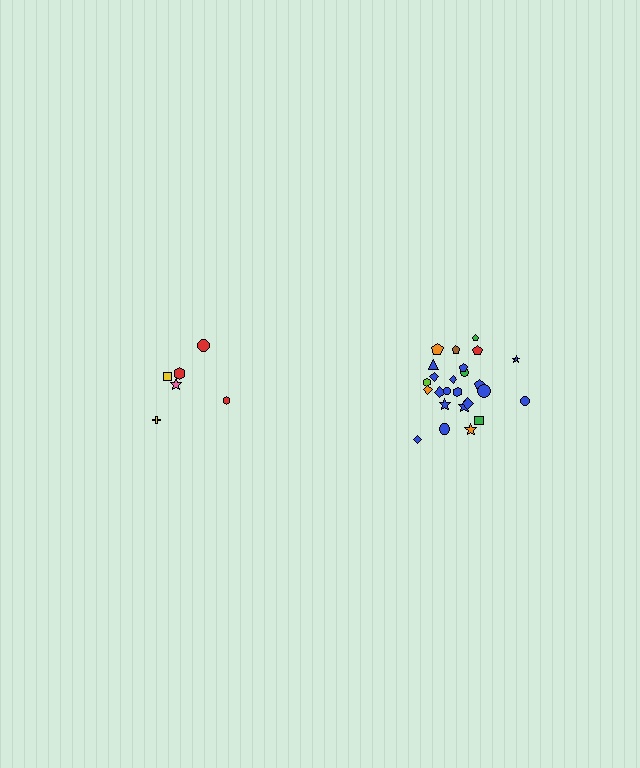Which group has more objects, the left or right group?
The right group.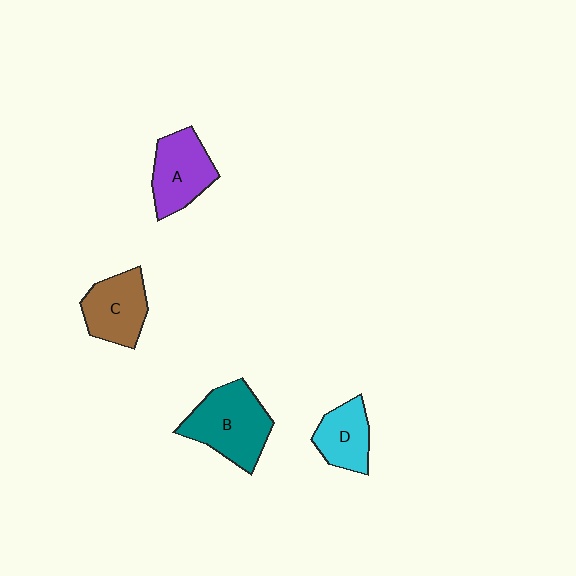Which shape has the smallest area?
Shape D (cyan).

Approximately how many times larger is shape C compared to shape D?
Approximately 1.2 times.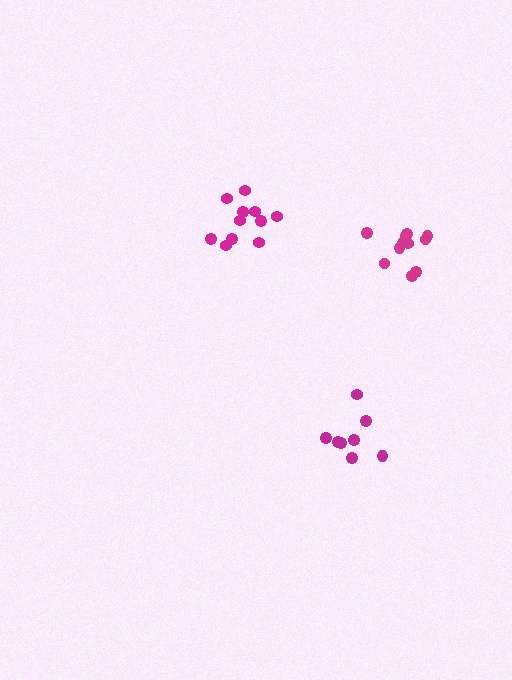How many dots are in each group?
Group 1: 11 dots, Group 2: 8 dots, Group 3: 11 dots (30 total).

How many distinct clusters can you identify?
There are 3 distinct clusters.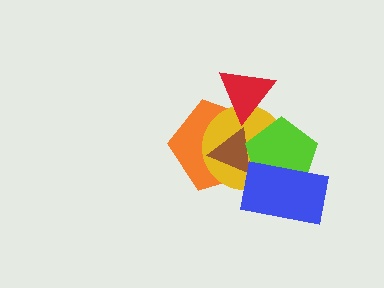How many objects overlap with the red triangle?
2 objects overlap with the red triangle.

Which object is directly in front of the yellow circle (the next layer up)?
The brown triangle is directly in front of the yellow circle.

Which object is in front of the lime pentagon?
The blue rectangle is in front of the lime pentagon.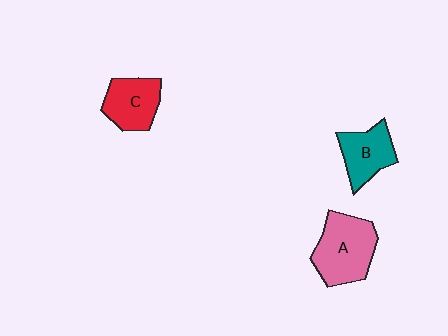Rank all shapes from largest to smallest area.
From largest to smallest: A (pink), C (red), B (teal).